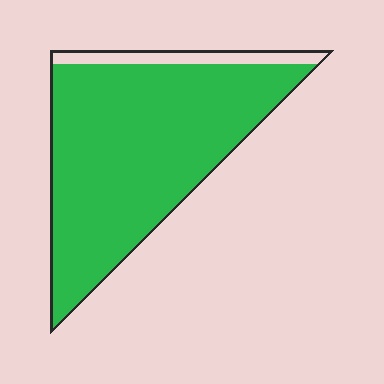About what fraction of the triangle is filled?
About nine tenths (9/10).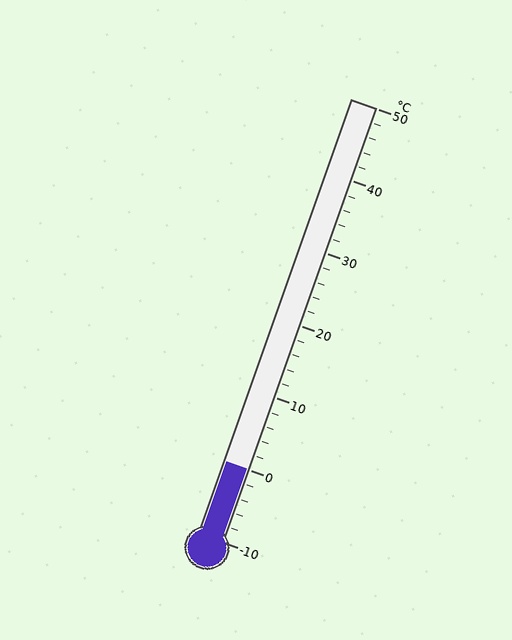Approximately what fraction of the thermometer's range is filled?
The thermometer is filled to approximately 15% of its range.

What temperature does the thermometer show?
The thermometer shows approximately 0°C.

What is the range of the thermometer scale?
The thermometer scale ranges from -10°C to 50°C.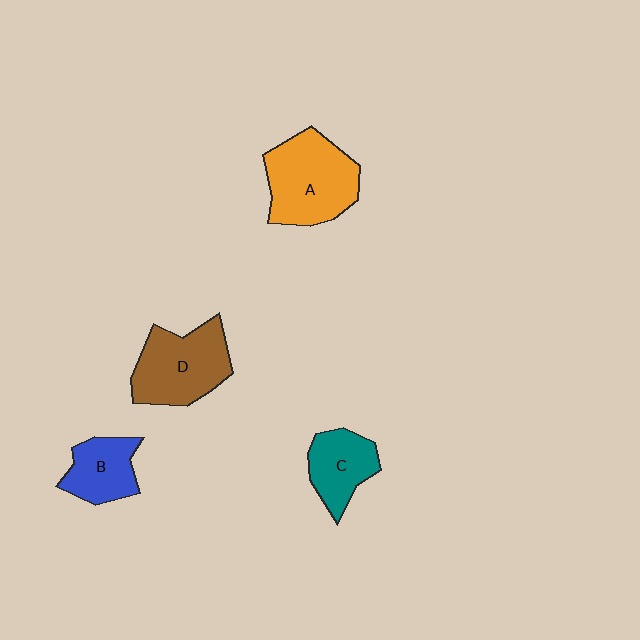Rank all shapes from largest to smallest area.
From largest to smallest: A (orange), D (brown), C (teal), B (blue).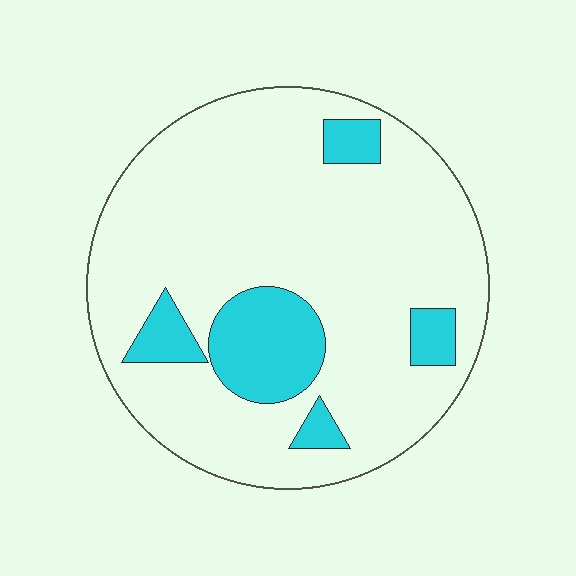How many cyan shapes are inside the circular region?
5.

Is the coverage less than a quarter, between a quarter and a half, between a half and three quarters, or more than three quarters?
Less than a quarter.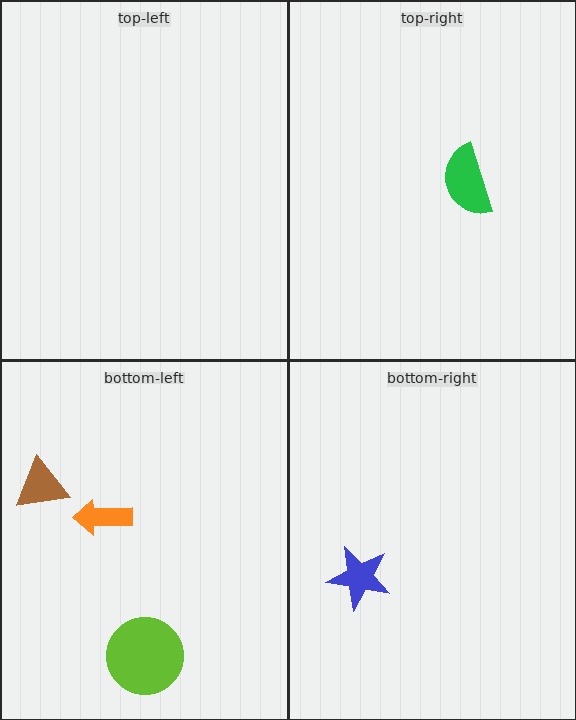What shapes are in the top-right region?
The green semicircle.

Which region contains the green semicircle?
The top-right region.